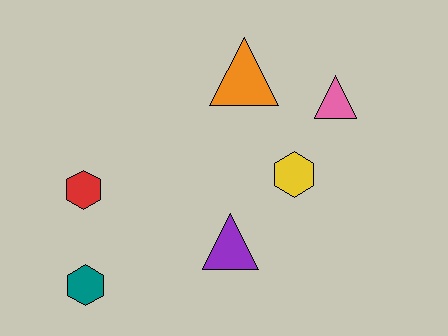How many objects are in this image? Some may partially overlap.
There are 6 objects.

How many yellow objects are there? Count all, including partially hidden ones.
There is 1 yellow object.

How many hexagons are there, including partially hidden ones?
There are 3 hexagons.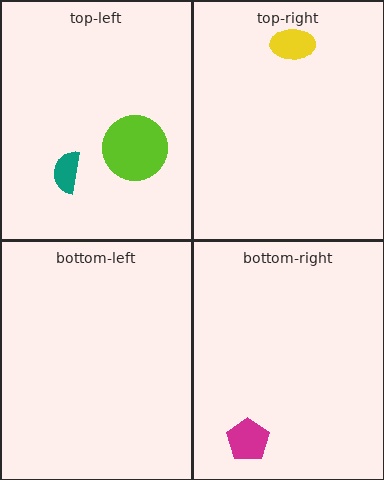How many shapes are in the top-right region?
1.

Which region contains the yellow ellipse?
The top-right region.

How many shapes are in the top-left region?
2.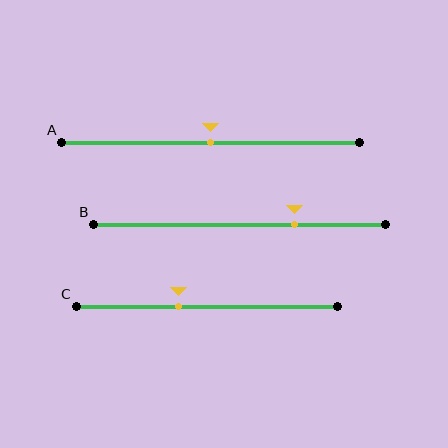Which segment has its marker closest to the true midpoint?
Segment A has its marker closest to the true midpoint.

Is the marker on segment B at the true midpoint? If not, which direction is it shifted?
No, the marker on segment B is shifted to the right by about 19% of the segment length.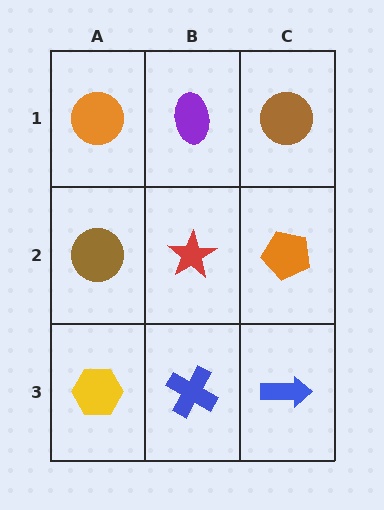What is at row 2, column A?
A brown circle.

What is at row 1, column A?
An orange circle.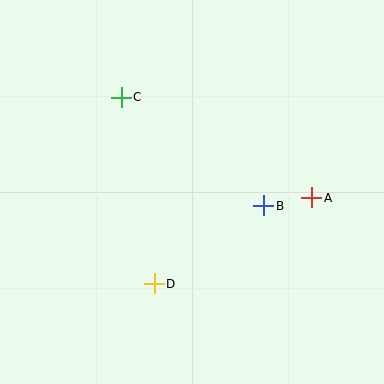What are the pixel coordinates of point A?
Point A is at (312, 198).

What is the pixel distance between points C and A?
The distance between C and A is 216 pixels.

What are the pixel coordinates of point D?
Point D is at (154, 284).